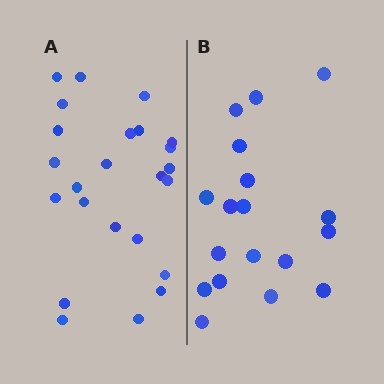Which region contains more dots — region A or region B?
Region A (the left region) has more dots.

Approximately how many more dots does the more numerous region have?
Region A has about 6 more dots than region B.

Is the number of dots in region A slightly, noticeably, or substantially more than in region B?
Region A has noticeably more, but not dramatically so. The ratio is roughly 1.3 to 1.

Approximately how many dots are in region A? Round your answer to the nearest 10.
About 20 dots. (The exact count is 24, which rounds to 20.)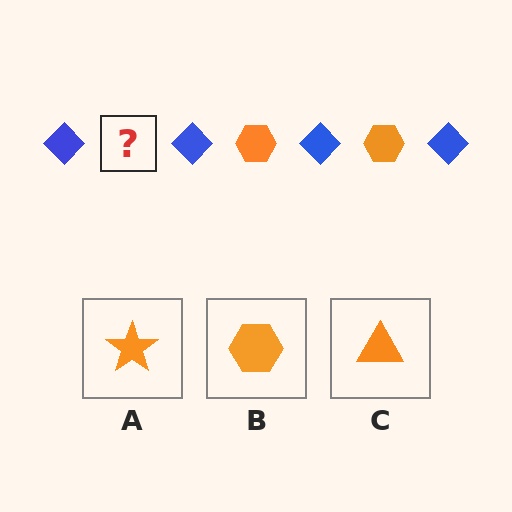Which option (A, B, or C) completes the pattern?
B.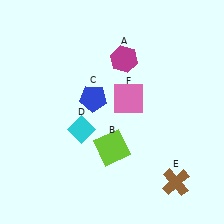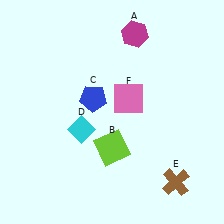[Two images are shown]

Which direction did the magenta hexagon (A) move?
The magenta hexagon (A) moved up.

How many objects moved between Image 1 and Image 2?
1 object moved between the two images.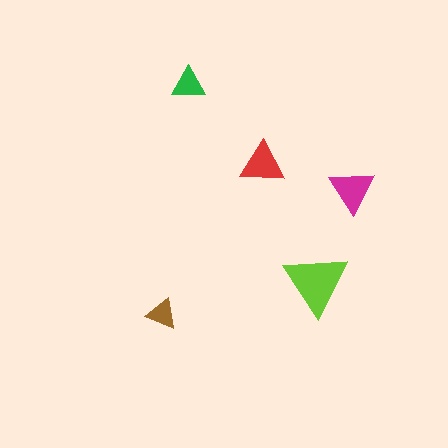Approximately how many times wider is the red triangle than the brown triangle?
About 1.5 times wider.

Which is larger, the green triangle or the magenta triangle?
The magenta one.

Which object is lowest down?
The brown triangle is bottommost.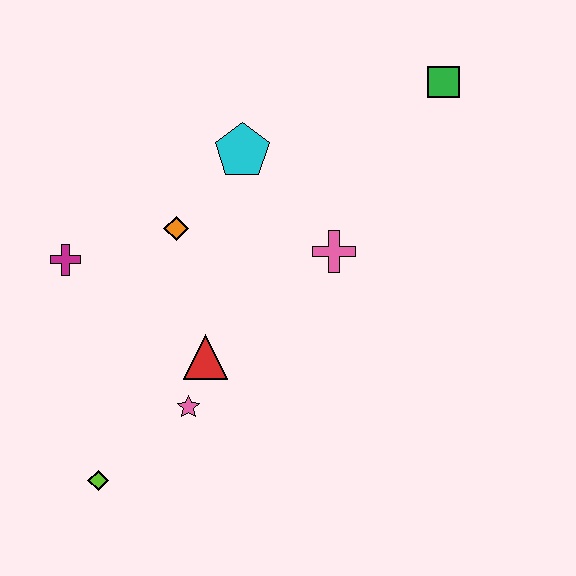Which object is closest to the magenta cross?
The orange diamond is closest to the magenta cross.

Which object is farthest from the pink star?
The green square is farthest from the pink star.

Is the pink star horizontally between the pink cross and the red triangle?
No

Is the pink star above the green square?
No